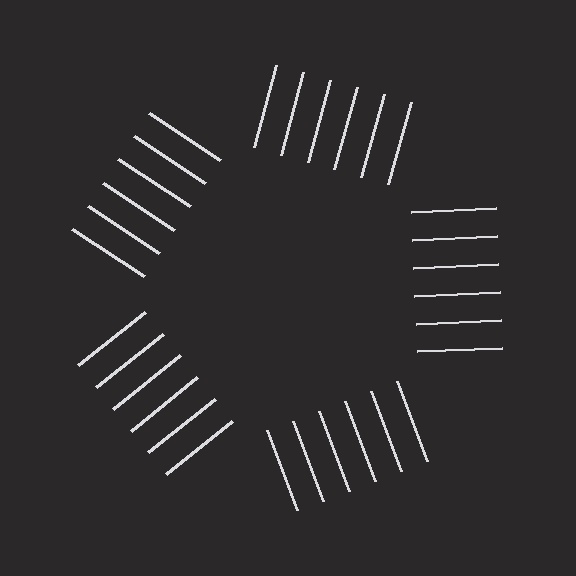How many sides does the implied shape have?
5 sides — the line-ends trace a pentagon.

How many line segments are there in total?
30 — 6 along each of the 5 edges.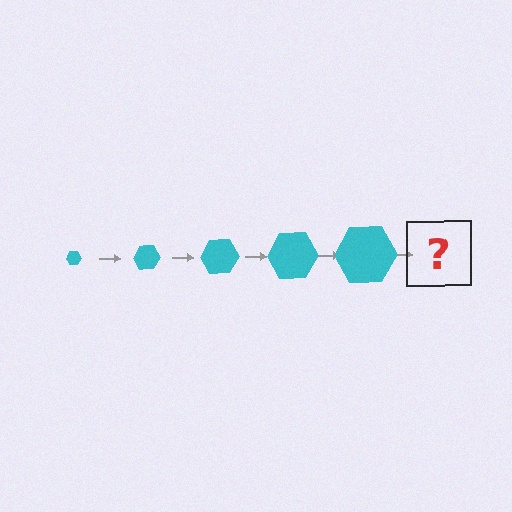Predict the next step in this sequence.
The next step is a cyan hexagon, larger than the previous one.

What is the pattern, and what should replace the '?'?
The pattern is that the hexagon gets progressively larger each step. The '?' should be a cyan hexagon, larger than the previous one.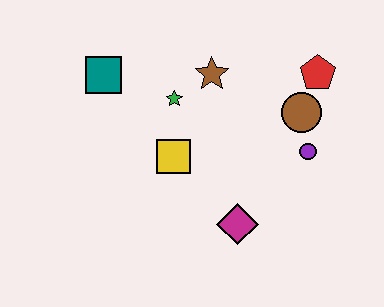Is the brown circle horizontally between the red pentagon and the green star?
Yes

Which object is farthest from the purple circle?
The teal square is farthest from the purple circle.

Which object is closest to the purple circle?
The brown circle is closest to the purple circle.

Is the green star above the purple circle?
Yes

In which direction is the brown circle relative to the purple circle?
The brown circle is above the purple circle.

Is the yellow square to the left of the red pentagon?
Yes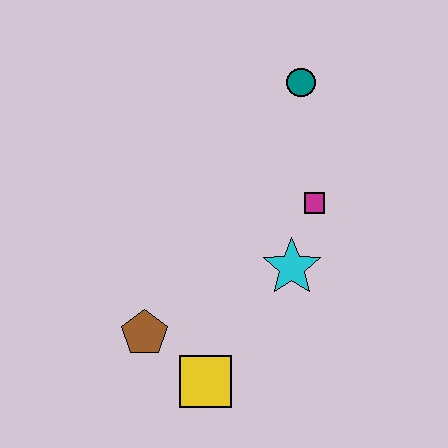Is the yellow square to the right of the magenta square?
No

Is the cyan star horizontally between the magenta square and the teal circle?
No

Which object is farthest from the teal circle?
The yellow square is farthest from the teal circle.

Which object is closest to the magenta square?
The cyan star is closest to the magenta square.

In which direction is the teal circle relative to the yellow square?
The teal circle is above the yellow square.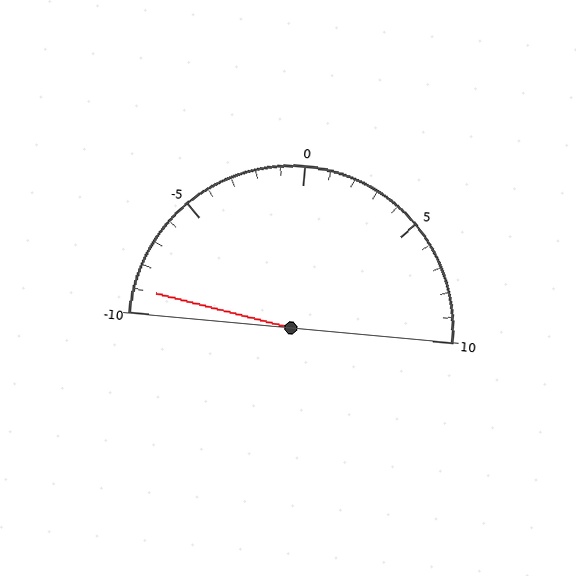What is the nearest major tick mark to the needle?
The nearest major tick mark is -10.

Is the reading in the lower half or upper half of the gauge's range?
The reading is in the lower half of the range (-10 to 10).